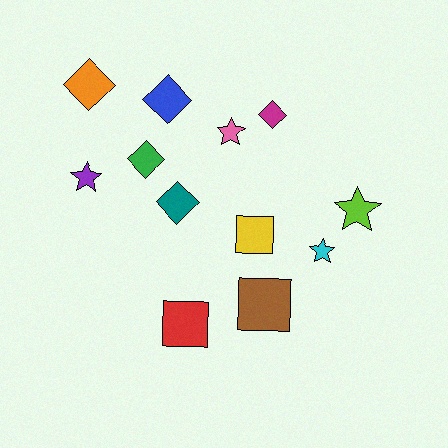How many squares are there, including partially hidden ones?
There are 3 squares.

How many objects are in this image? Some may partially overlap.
There are 12 objects.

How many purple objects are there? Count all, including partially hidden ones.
There is 1 purple object.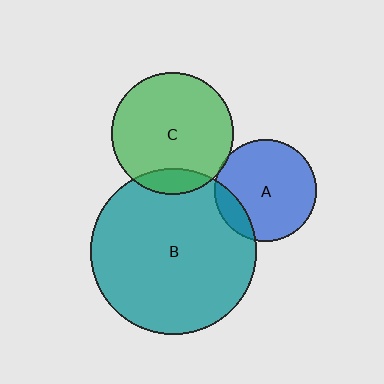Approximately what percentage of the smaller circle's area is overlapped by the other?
Approximately 10%.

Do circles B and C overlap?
Yes.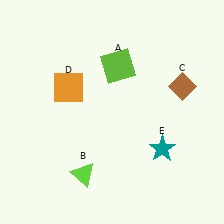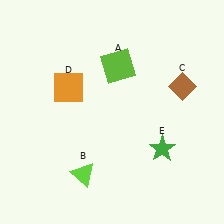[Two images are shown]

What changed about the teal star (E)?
In Image 1, E is teal. In Image 2, it changed to green.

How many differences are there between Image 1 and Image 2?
There is 1 difference between the two images.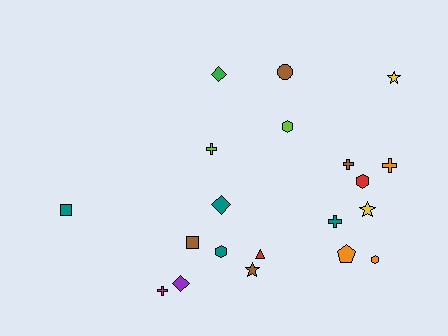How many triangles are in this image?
There is 1 triangle.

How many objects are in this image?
There are 20 objects.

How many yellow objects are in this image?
There are 2 yellow objects.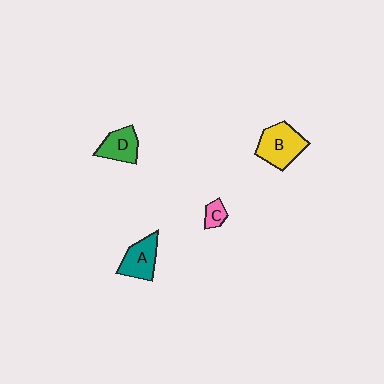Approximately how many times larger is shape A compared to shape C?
Approximately 2.4 times.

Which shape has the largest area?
Shape B (yellow).